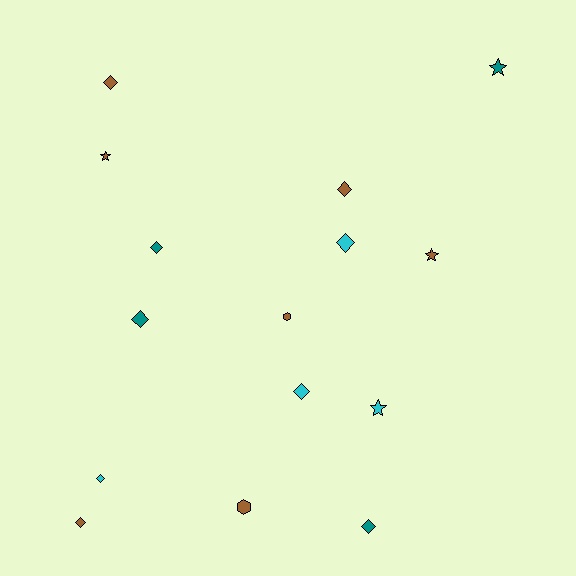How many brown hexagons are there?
There are 2 brown hexagons.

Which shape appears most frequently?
Diamond, with 9 objects.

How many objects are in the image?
There are 15 objects.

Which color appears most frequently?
Brown, with 7 objects.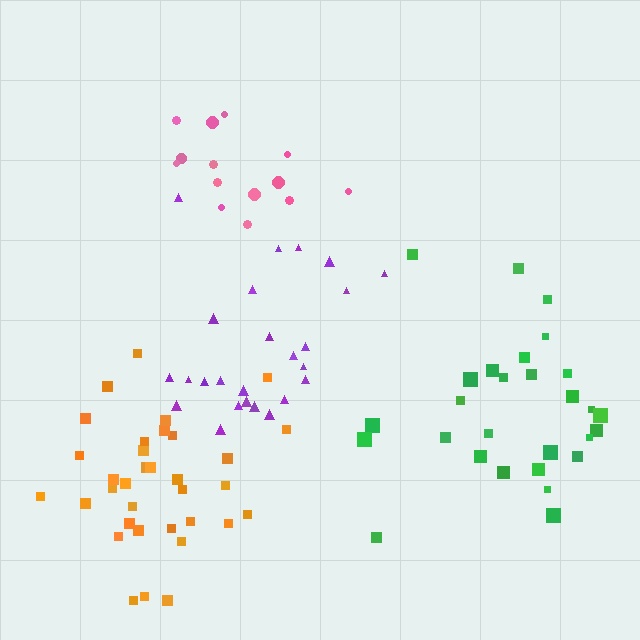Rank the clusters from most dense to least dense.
pink, orange, green, purple.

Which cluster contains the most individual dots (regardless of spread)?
Orange (35).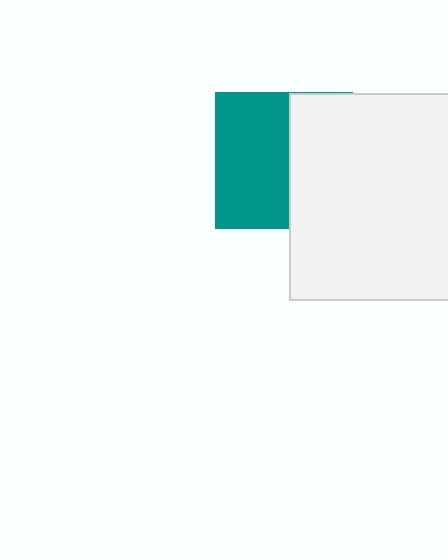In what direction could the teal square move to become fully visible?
The teal square could move left. That would shift it out from behind the white square entirely.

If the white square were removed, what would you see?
You would see the complete teal square.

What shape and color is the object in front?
The object in front is a white square.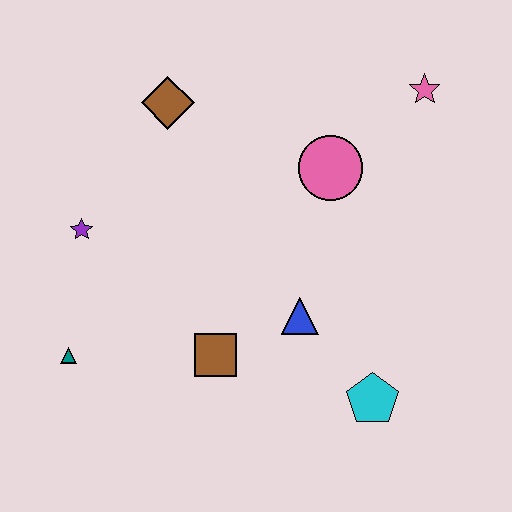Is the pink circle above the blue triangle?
Yes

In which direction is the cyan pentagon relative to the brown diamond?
The cyan pentagon is below the brown diamond.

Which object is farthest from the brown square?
The pink star is farthest from the brown square.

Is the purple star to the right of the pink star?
No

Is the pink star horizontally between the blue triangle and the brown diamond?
No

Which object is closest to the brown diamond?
The purple star is closest to the brown diamond.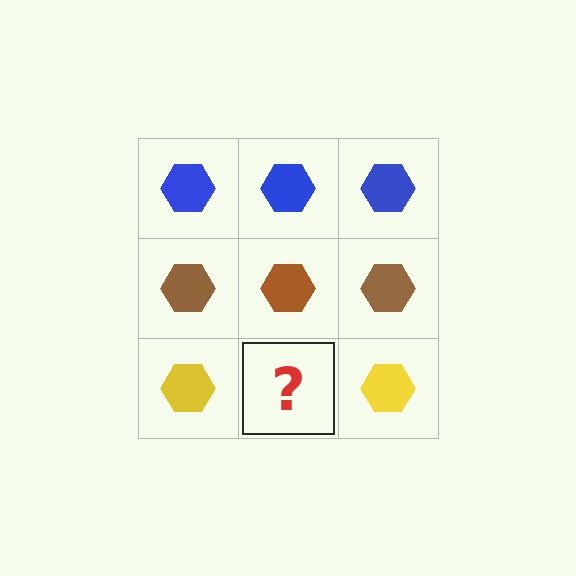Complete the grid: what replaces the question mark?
The question mark should be replaced with a yellow hexagon.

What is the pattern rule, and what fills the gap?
The rule is that each row has a consistent color. The gap should be filled with a yellow hexagon.